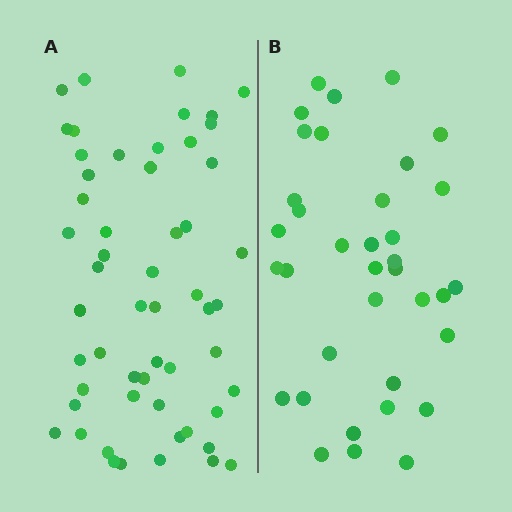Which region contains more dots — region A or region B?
Region A (the left region) has more dots.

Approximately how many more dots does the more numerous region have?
Region A has approximately 20 more dots than region B.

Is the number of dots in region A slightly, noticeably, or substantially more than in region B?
Region A has substantially more. The ratio is roughly 1.5 to 1.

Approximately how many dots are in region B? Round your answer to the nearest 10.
About 40 dots. (The exact count is 36, which rounds to 40.)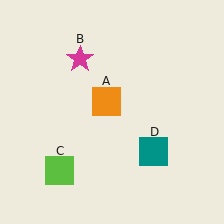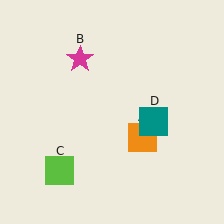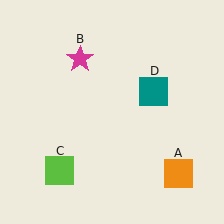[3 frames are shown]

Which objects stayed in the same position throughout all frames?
Magenta star (object B) and lime square (object C) remained stationary.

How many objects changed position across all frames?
2 objects changed position: orange square (object A), teal square (object D).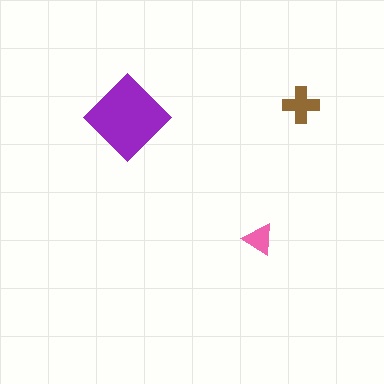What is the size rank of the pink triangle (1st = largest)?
3rd.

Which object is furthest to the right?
The brown cross is rightmost.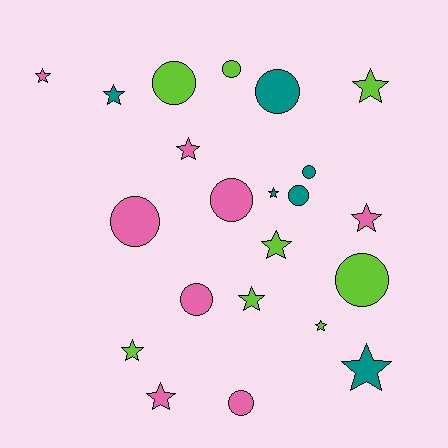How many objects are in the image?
There are 22 objects.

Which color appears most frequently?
Lime, with 8 objects.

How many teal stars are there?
There are 3 teal stars.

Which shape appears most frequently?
Star, with 12 objects.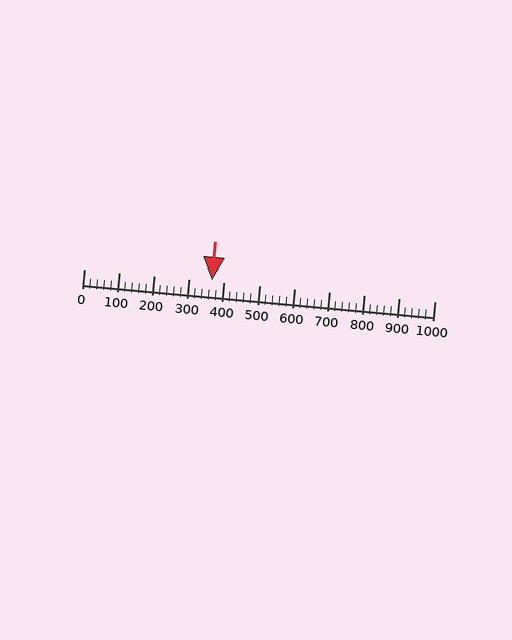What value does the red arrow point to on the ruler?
The red arrow points to approximately 366.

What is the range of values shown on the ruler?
The ruler shows values from 0 to 1000.